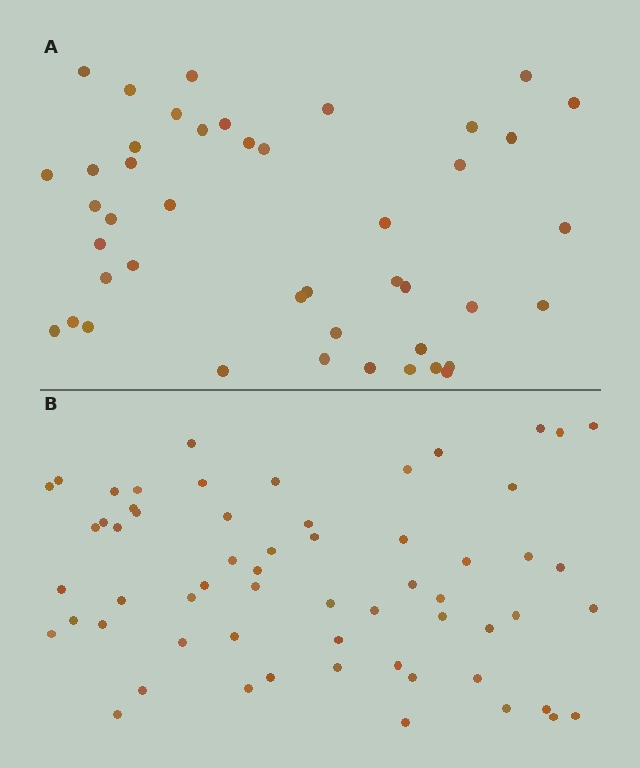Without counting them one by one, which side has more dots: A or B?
Region B (the bottom region) has more dots.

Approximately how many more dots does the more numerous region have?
Region B has approximately 15 more dots than region A.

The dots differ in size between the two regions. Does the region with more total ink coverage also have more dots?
No. Region A has more total ink coverage because its dots are larger, but region B actually contains more individual dots. Total area can be misleading — the number of items is what matters here.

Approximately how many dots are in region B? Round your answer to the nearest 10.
About 60 dots.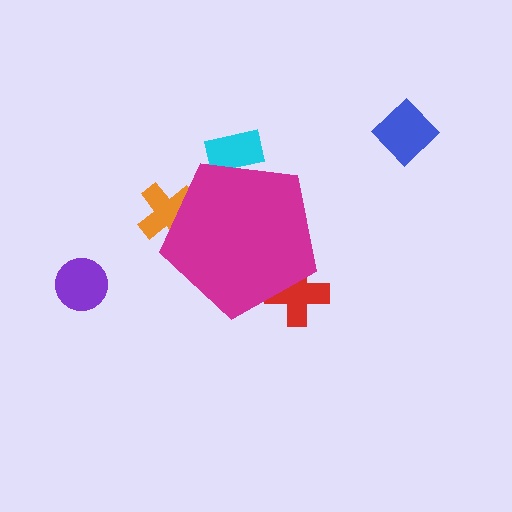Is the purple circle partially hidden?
No, the purple circle is fully visible.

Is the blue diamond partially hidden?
No, the blue diamond is fully visible.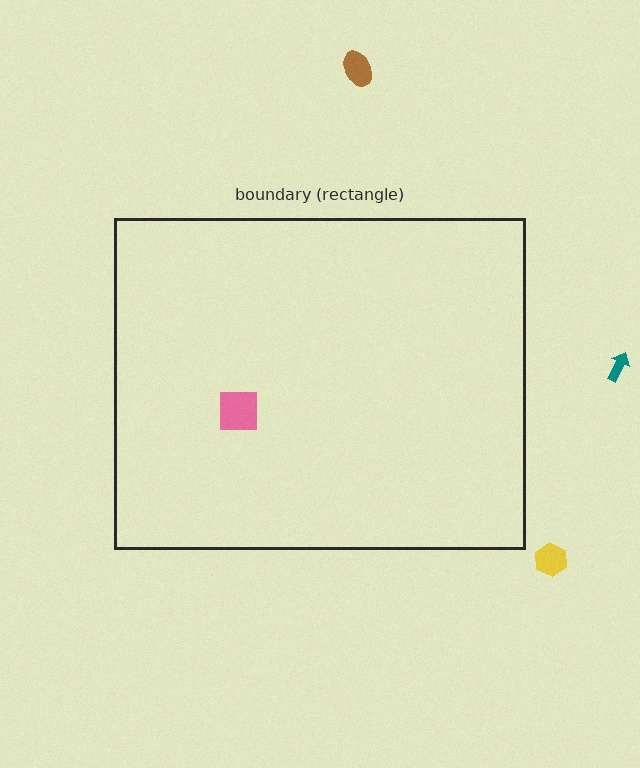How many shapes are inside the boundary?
1 inside, 3 outside.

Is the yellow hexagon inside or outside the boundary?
Outside.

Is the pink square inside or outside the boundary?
Inside.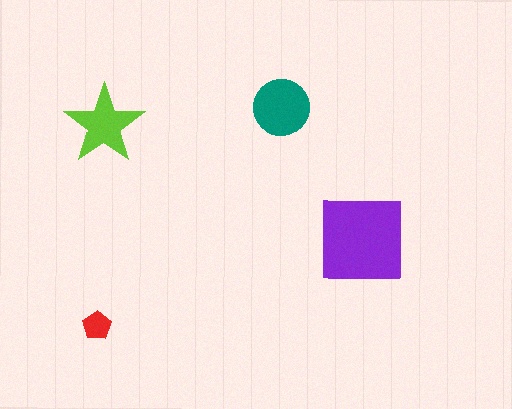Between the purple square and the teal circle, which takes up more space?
The purple square.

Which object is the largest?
The purple square.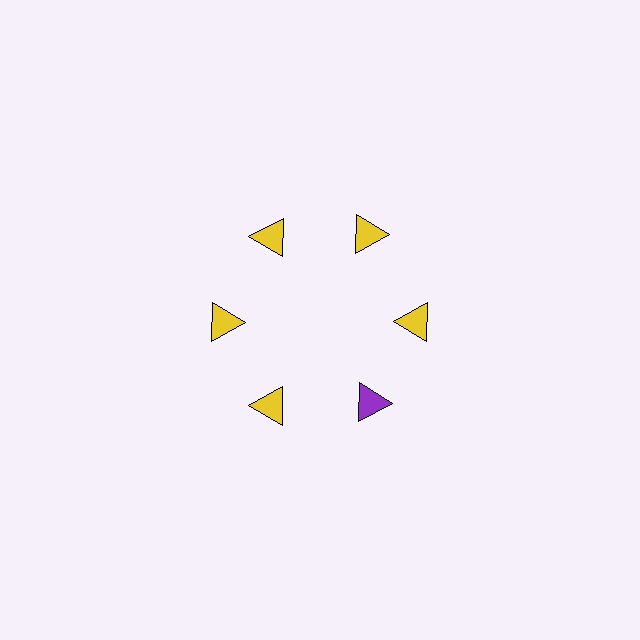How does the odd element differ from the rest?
It has a different color: purple instead of yellow.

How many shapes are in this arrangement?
There are 6 shapes arranged in a ring pattern.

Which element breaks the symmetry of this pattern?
The purple triangle at roughly the 5 o'clock position breaks the symmetry. All other shapes are yellow triangles.